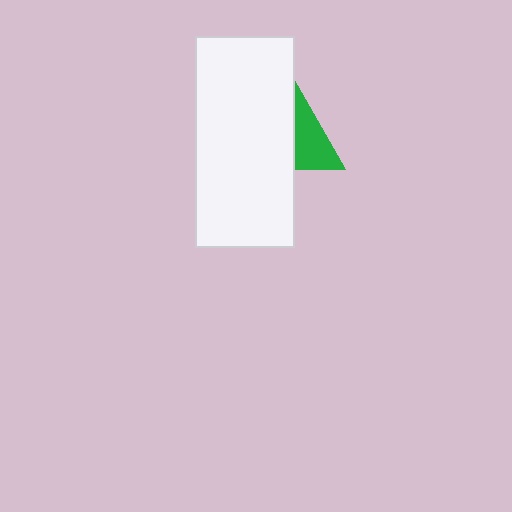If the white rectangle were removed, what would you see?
You would see the complete green triangle.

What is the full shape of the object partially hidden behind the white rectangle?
The partially hidden object is a green triangle.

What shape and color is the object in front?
The object in front is a white rectangle.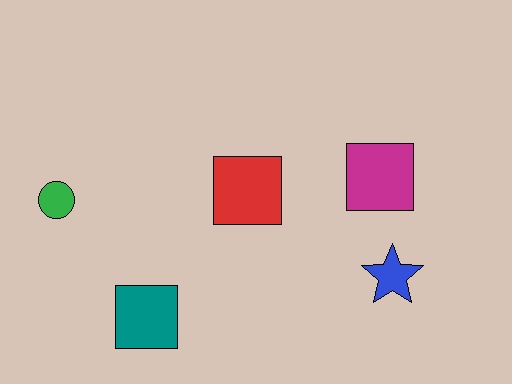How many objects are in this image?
There are 5 objects.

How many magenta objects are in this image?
There is 1 magenta object.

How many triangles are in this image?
There are no triangles.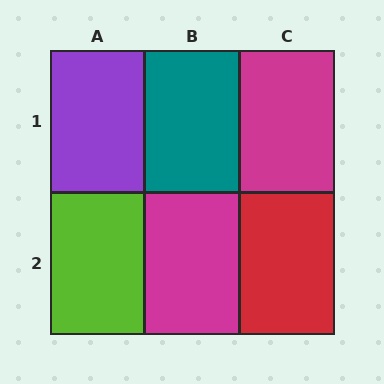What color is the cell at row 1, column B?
Teal.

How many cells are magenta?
2 cells are magenta.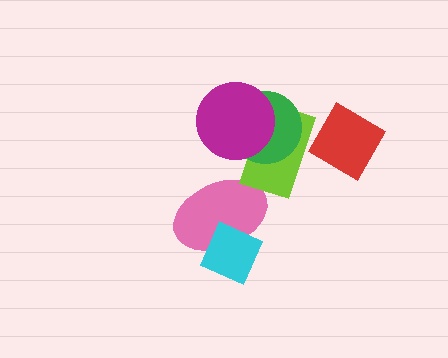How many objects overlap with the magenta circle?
2 objects overlap with the magenta circle.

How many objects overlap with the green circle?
2 objects overlap with the green circle.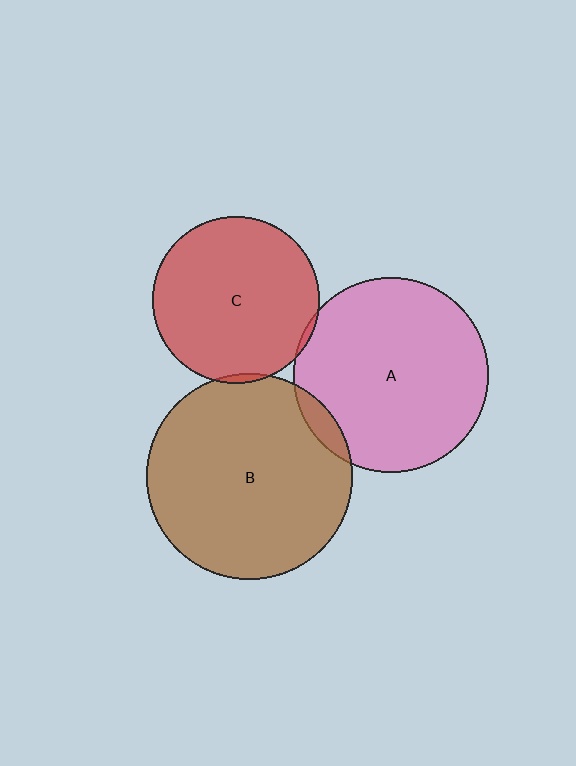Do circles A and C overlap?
Yes.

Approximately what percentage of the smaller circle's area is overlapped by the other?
Approximately 5%.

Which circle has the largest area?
Circle B (brown).